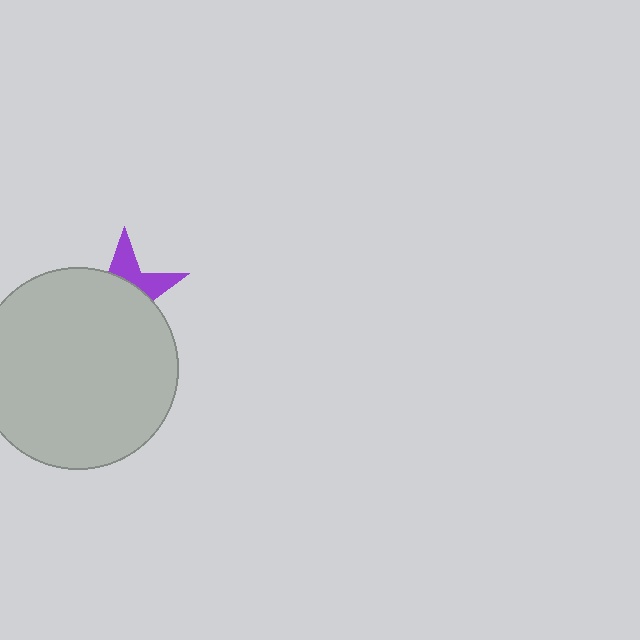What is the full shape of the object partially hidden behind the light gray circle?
The partially hidden object is a purple star.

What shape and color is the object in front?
The object in front is a light gray circle.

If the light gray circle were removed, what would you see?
You would see the complete purple star.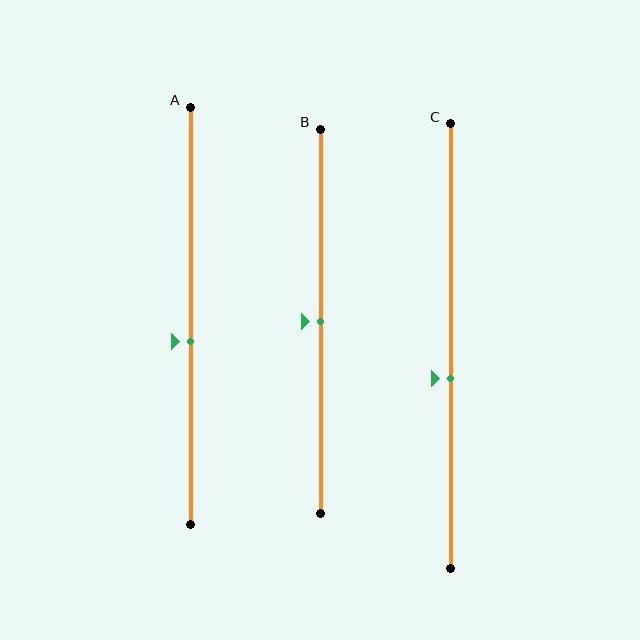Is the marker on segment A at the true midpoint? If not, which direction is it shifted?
No, the marker on segment A is shifted downward by about 6% of the segment length.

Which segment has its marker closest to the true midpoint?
Segment B has its marker closest to the true midpoint.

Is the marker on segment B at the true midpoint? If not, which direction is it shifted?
Yes, the marker on segment B is at the true midpoint.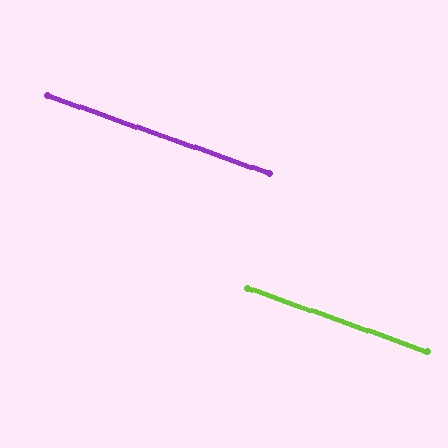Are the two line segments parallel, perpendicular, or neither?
Parallel — their directions differ by only 0.1°.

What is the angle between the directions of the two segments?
Approximately 0 degrees.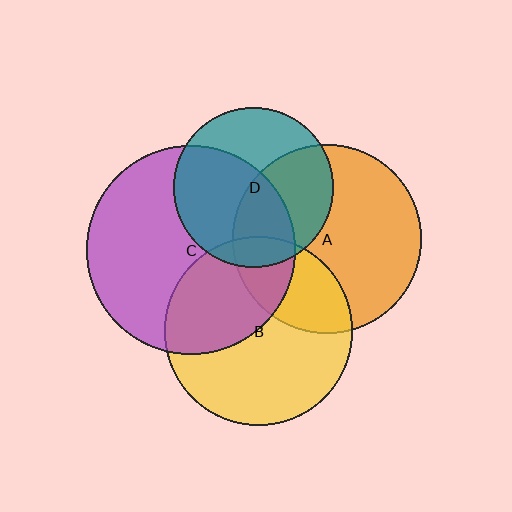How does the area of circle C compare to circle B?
Approximately 1.2 times.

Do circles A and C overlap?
Yes.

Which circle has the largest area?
Circle C (purple).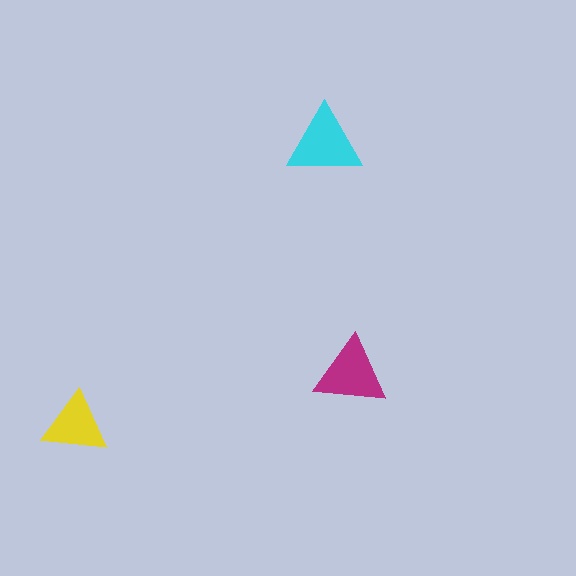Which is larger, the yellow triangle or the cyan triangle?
The cyan one.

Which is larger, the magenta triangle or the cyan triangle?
The cyan one.